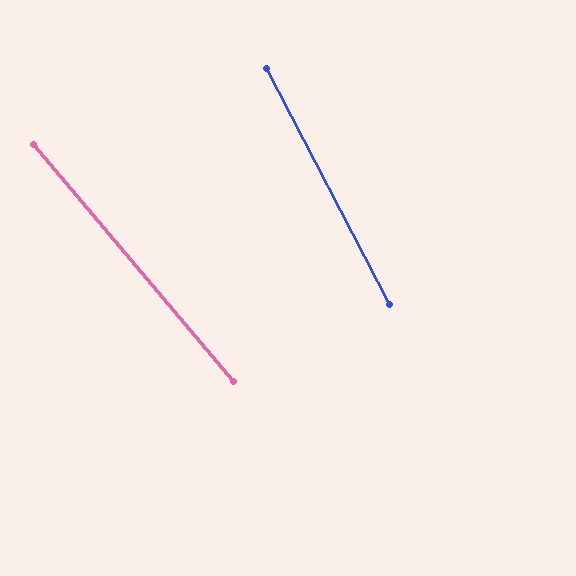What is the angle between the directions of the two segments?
Approximately 13 degrees.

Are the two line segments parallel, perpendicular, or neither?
Neither parallel nor perpendicular — they differ by about 13°.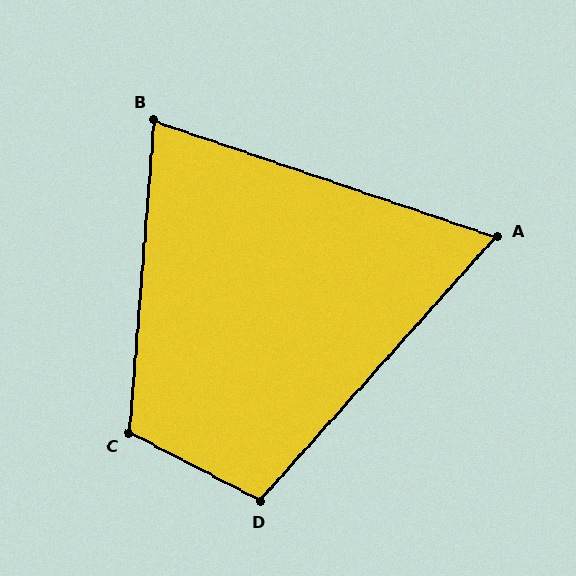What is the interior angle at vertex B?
Approximately 76 degrees (acute).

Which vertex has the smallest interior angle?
A, at approximately 67 degrees.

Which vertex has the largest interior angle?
C, at approximately 113 degrees.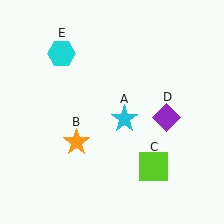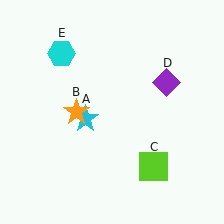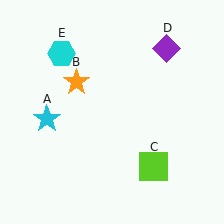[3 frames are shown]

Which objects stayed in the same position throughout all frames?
Lime square (object C) and cyan hexagon (object E) remained stationary.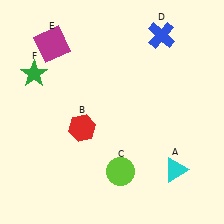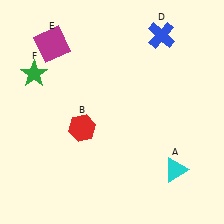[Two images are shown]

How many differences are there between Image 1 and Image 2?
There is 1 difference between the two images.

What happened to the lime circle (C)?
The lime circle (C) was removed in Image 2. It was in the bottom-right area of Image 1.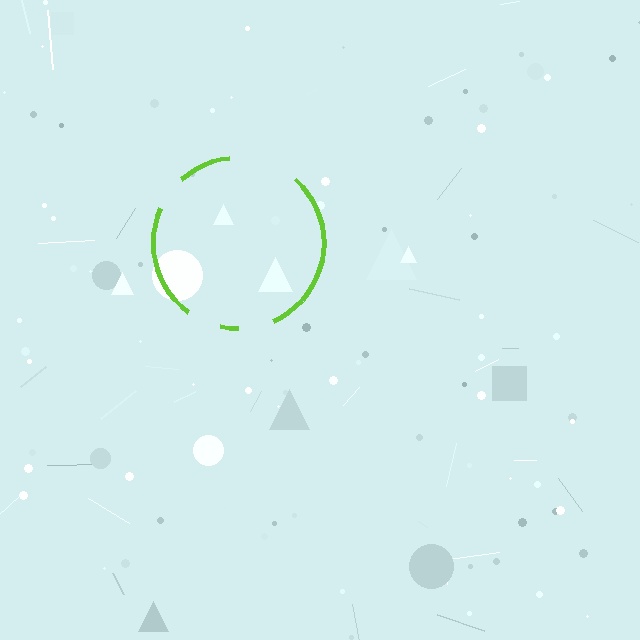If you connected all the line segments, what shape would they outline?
They would outline a circle.